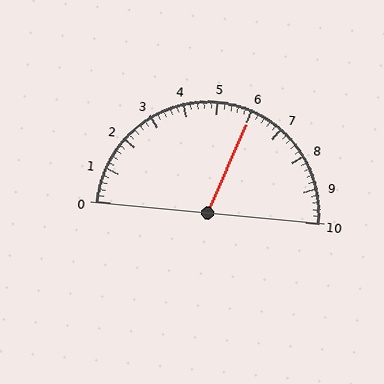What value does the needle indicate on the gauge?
The needle indicates approximately 6.0.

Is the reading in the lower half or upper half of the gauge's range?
The reading is in the upper half of the range (0 to 10).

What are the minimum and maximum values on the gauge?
The gauge ranges from 0 to 10.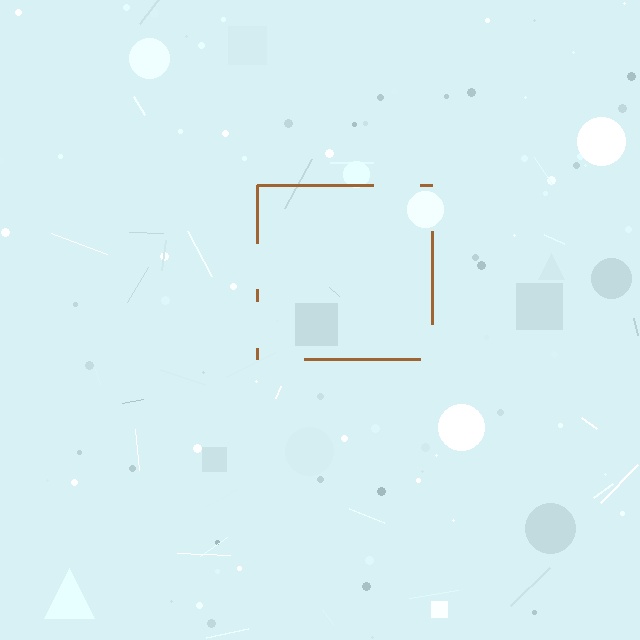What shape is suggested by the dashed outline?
The dashed outline suggests a square.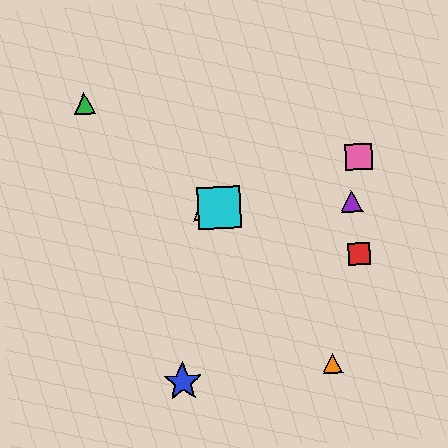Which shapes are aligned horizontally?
The yellow triangle, the purple triangle, the cyan square are aligned horizontally.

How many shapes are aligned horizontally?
3 shapes (the yellow triangle, the purple triangle, the cyan square) are aligned horizontally.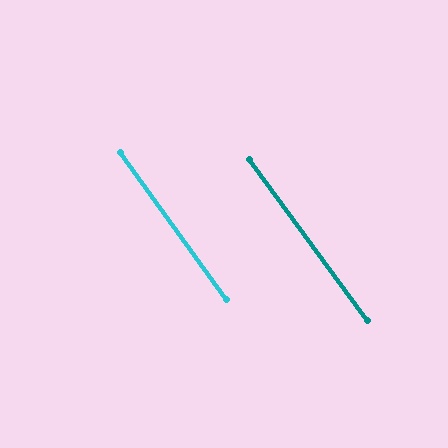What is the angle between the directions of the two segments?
Approximately 0 degrees.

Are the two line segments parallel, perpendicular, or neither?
Parallel — their directions differ by only 0.4°.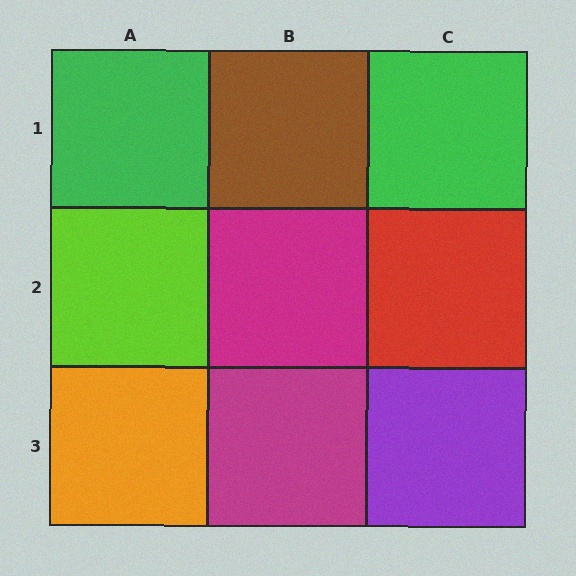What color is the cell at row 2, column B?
Magenta.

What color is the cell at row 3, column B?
Magenta.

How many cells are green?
2 cells are green.